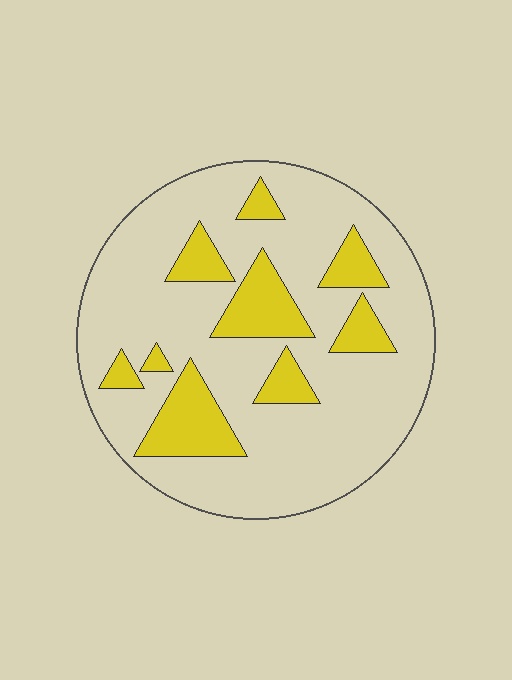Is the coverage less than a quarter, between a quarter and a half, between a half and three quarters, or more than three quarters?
Less than a quarter.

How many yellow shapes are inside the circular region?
9.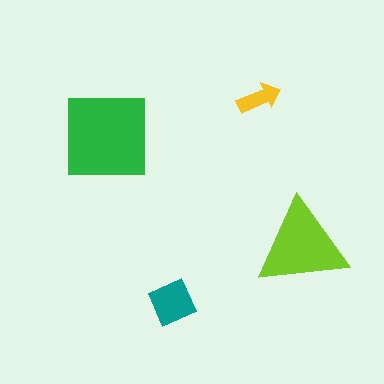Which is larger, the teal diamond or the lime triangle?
The lime triangle.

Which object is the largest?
The green square.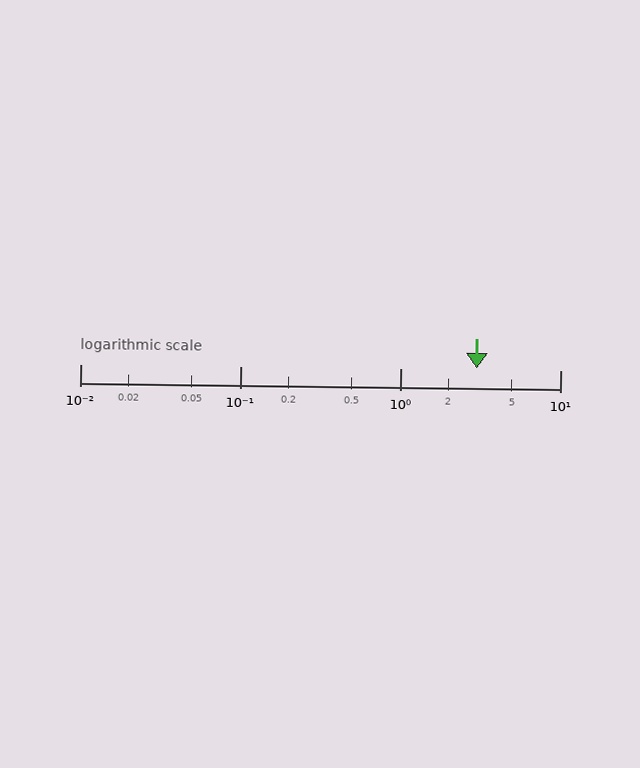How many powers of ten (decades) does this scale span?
The scale spans 3 decades, from 0.01 to 10.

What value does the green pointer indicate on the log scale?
The pointer indicates approximately 3.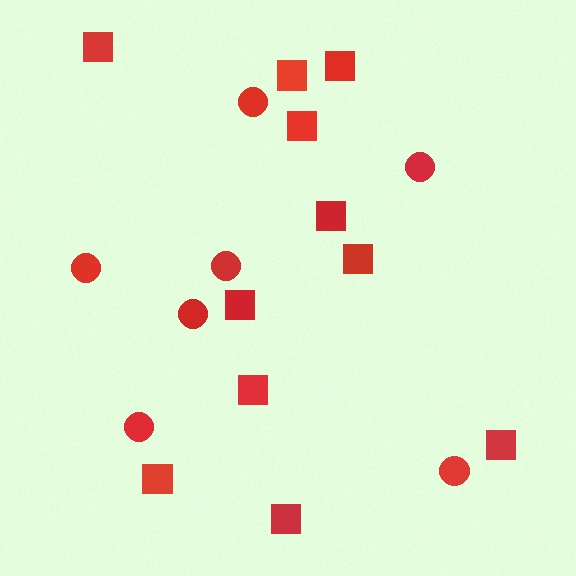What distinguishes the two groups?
There are 2 groups: one group of circles (7) and one group of squares (11).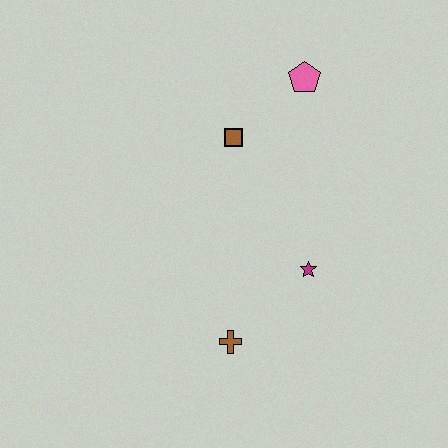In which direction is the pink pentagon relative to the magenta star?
The pink pentagon is above the magenta star.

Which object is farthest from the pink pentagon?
The brown cross is farthest from the pink pentagon.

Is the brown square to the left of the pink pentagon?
Yes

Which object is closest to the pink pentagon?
The brown square is closest to the pink pentagon.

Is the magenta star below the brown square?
Yes